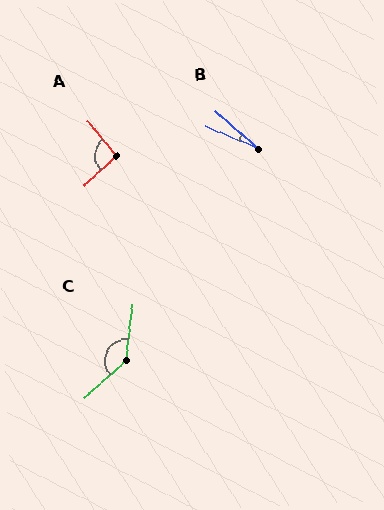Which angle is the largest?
C, at approximately 138 degrees.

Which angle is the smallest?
B, at approximately 19 degrees.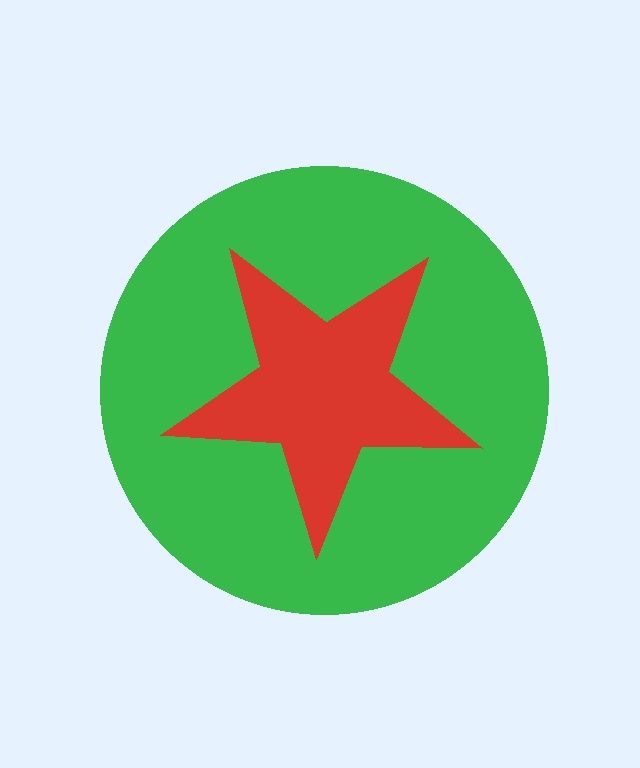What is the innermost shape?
The red star.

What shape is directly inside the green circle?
The red star.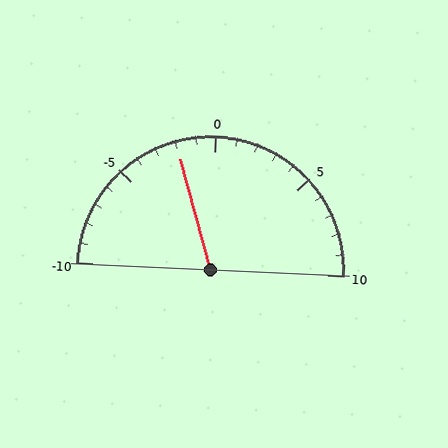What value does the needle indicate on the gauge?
The needle indicates approximately -2.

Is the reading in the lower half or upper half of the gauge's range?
The reading is in the lower half of the range (-10 to 10).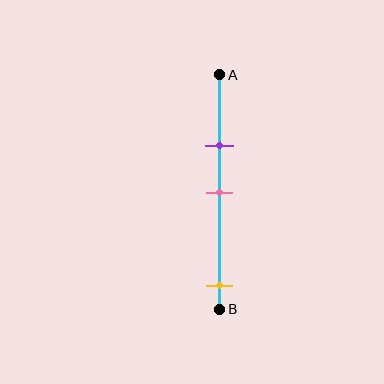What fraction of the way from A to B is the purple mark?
The purple mark is approximately 30% (0.3) of the way from A to B.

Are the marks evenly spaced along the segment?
No, the marks are not evenly spaced.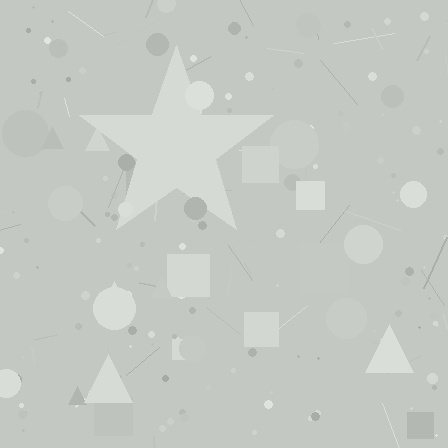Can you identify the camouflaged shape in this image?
The camouflaged shape is a star.